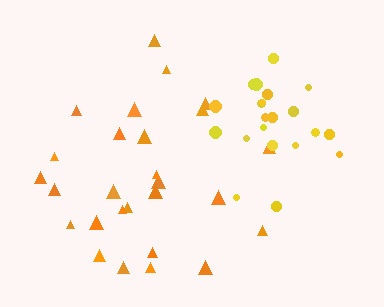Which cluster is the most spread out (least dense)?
Orange.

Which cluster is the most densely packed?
Yellow.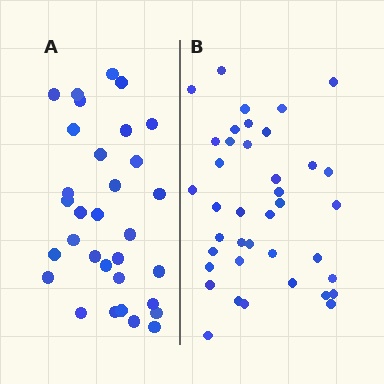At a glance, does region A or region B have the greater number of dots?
Region B (the right region) has more dots.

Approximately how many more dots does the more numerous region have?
Region B has roughly 8 or so more dots than region A.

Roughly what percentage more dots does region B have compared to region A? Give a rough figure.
About 20% more.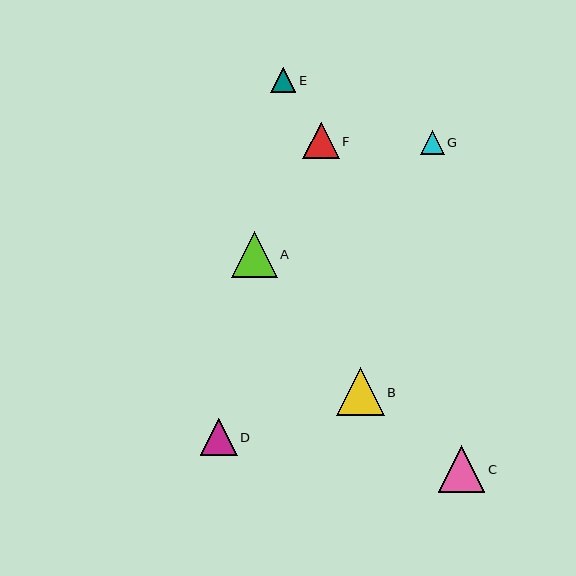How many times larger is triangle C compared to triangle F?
Triangle C is approximately 1.3 times the size of triangle F.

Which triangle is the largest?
Triangle B is the largest with a size of approximately 48 pixels.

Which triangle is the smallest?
Triangle G is the smallest with a size of approximately 24 pixels.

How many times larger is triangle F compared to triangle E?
Triangle F is approximately 1.4 times the size of triangle E.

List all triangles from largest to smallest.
From largest to smallest: B, C, A, F, D, E, G.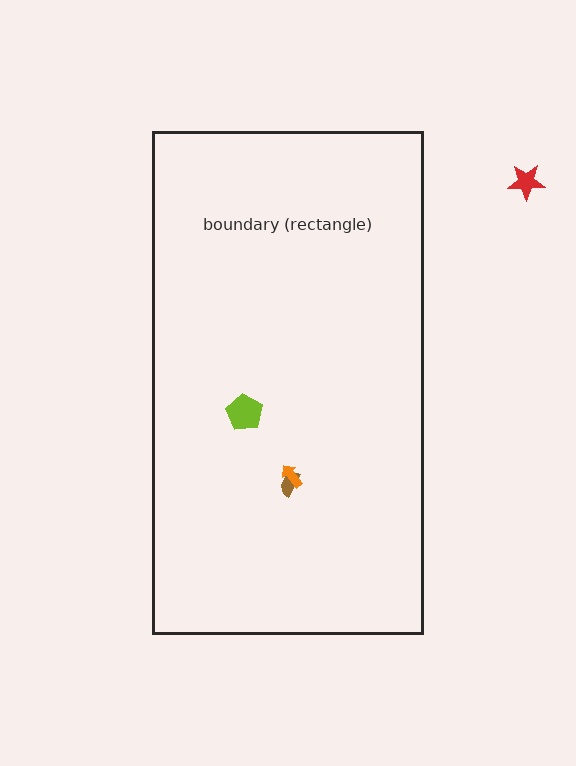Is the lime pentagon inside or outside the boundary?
Inside.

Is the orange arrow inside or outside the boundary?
Inside.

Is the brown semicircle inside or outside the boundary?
Inside.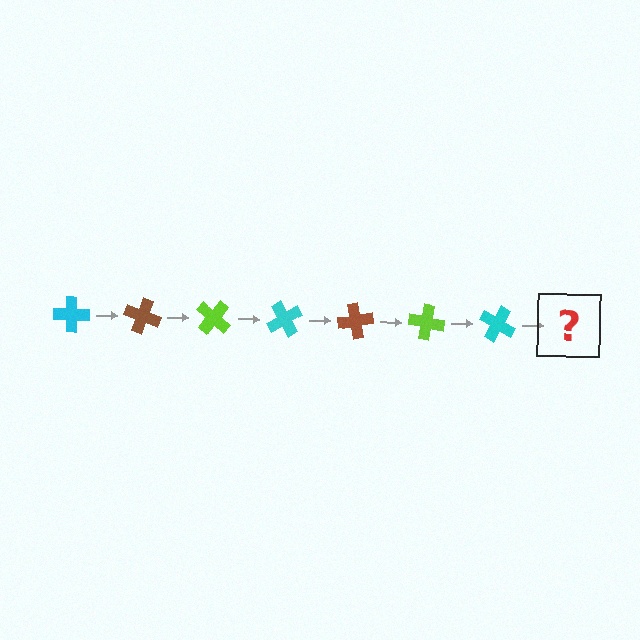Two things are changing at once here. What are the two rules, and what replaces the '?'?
The two rules are that it rotates 20 degrees each step and the color cycles through cyan, brown, and lime. The '?' should be a brown cross, rotated 140 degrees from the start.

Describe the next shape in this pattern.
It should be a brown cross, rotated 140 degrees from the start.